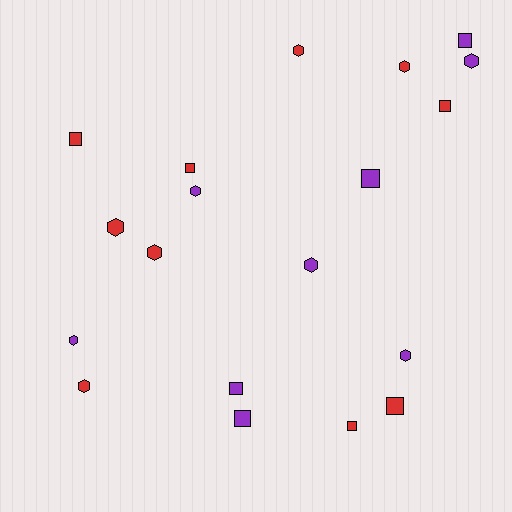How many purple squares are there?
There are 4 purple squares.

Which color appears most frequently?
Red, with 10 objects.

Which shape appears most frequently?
Hexagon, with 10 objects.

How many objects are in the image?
There are 19 objects.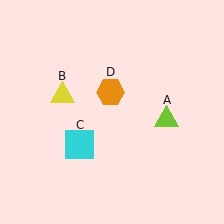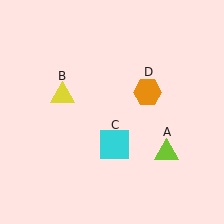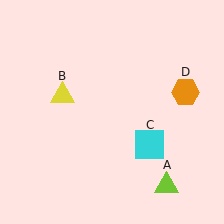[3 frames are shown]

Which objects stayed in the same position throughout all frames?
Yellow triangle (object B) remained stationary.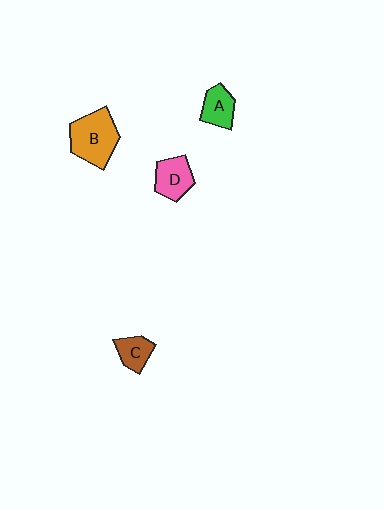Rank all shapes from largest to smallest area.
From largest to smallest: B (orange), D (pink), A (green), C (brown).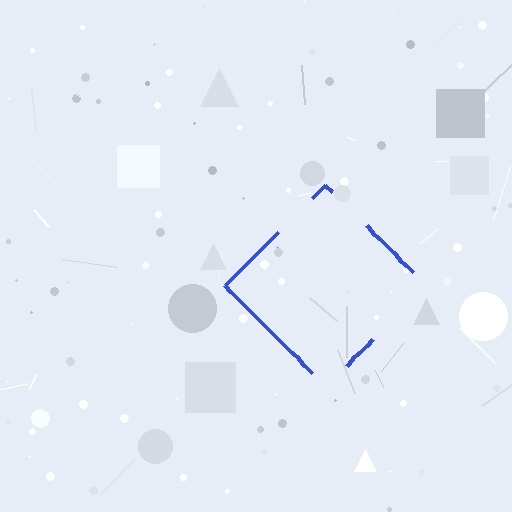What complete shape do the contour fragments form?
The contour fragments form a diamond.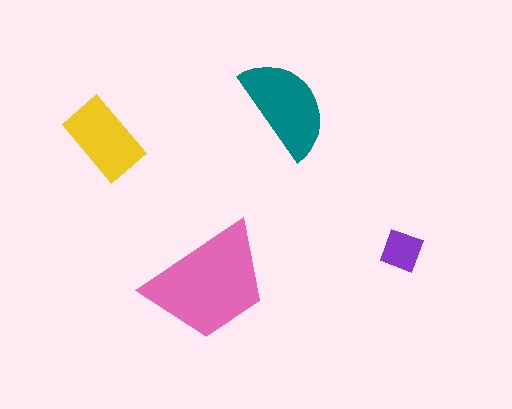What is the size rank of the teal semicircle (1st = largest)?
2nd.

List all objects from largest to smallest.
The pink trapezoid, the teal semicircle, the yellow rectangle, the purple square.